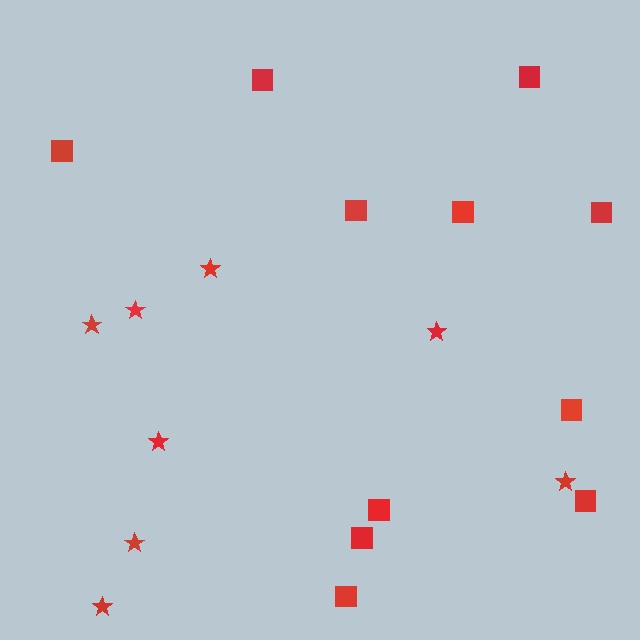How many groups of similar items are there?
There are 2 groups: one group of squares (11) and one group of stars (8).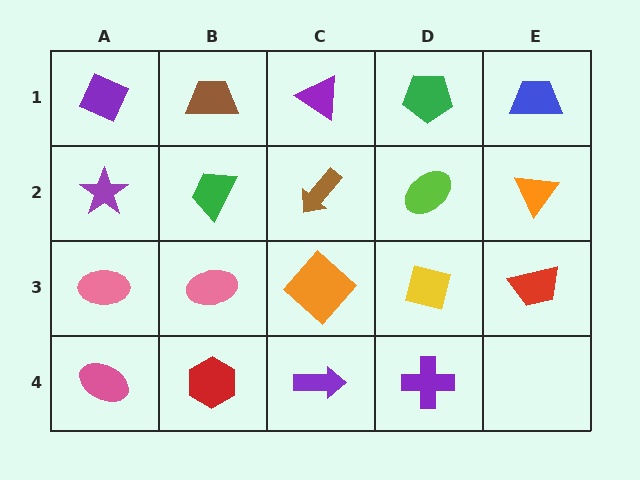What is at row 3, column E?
A red trapezoid.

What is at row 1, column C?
A purple triangle.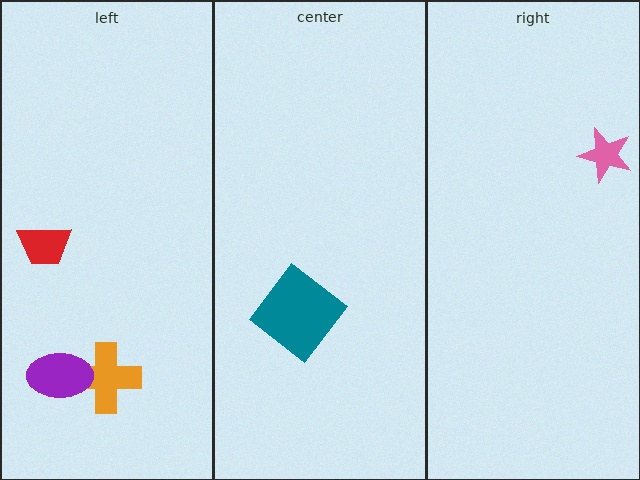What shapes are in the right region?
The pink star.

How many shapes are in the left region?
3.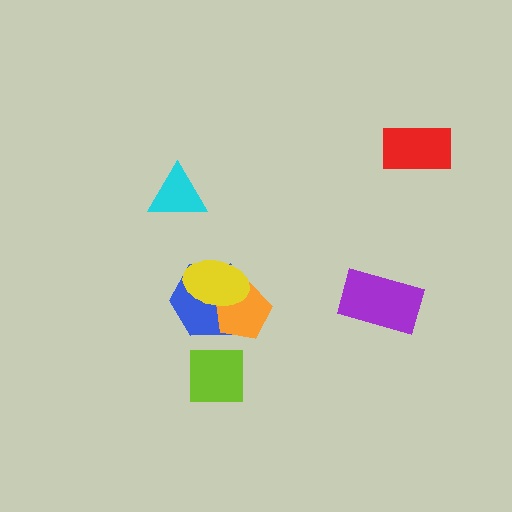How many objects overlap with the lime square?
0 objects overlap with the lime square.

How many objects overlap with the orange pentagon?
2 objects overlap with the orange pentagon.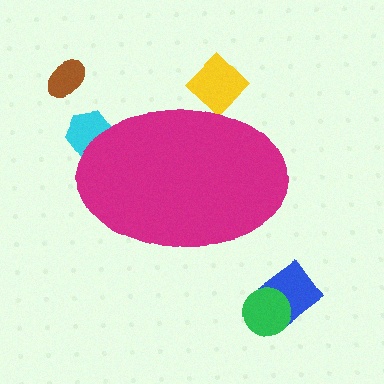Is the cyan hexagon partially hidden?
Yes, the cyan hexagon is partially hidden behind the magenta ellipse.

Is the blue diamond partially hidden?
No, the blue diamond is fully visible.